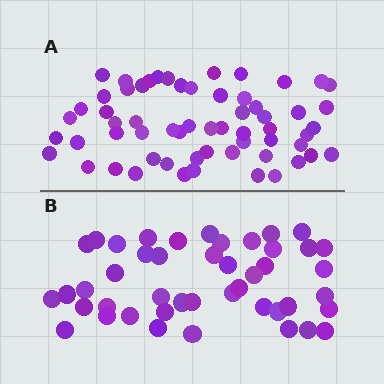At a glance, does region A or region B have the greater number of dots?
Region A (the top region) has more dots.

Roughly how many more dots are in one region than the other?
Region A has approximately 15 more dots than region B.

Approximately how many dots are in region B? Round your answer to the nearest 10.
About 40 dots. (The exact count is 45, which rounds to 40.)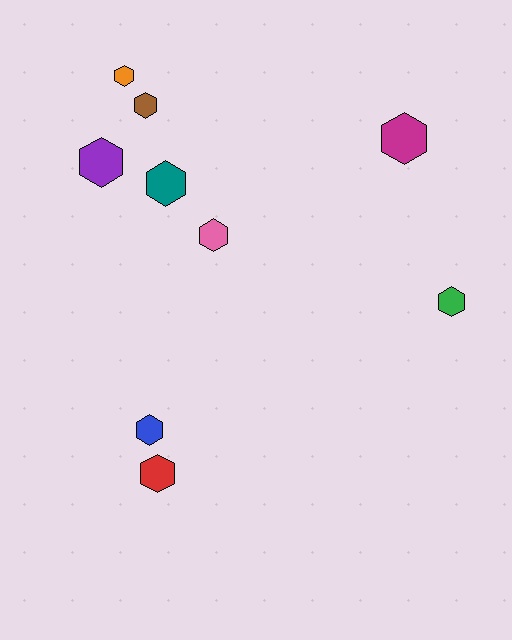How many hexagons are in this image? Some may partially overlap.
There are 9 hexagons.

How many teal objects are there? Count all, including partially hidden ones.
There is 1 teal object.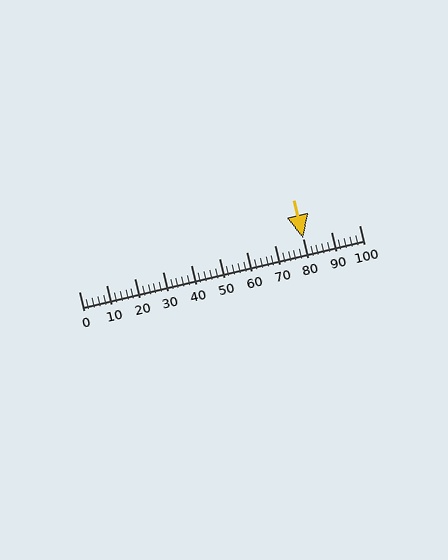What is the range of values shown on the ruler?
The ruler shows values from 0 to 100.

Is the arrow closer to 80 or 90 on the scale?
The arrow is closer to 80.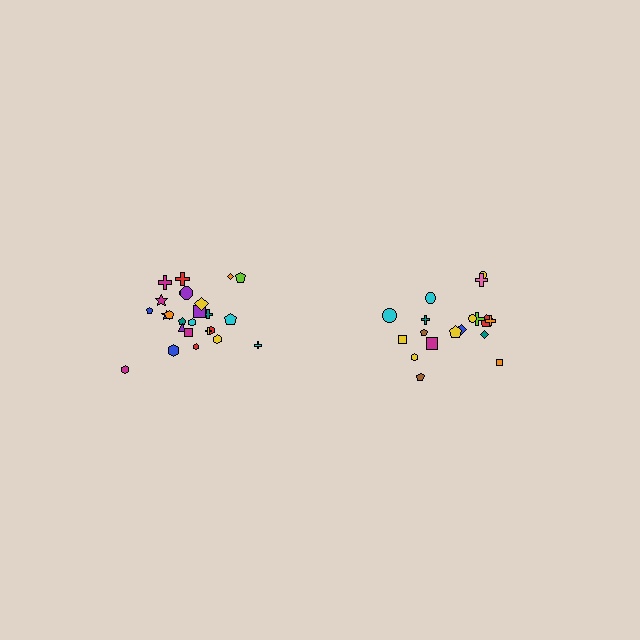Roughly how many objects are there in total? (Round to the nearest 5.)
Roughly 45 objects in total.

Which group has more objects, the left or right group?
The left group.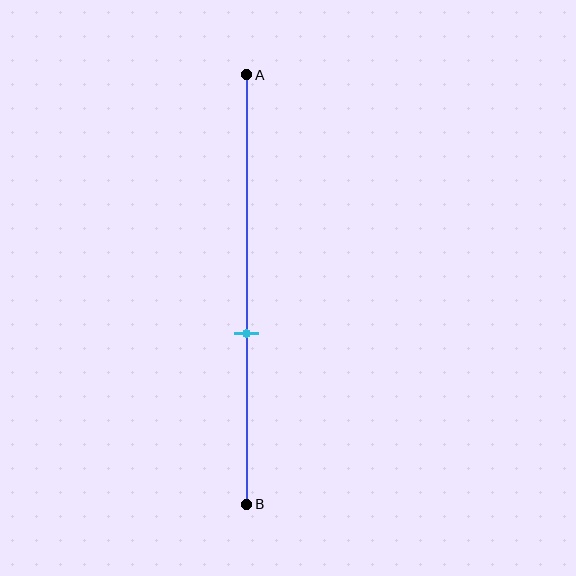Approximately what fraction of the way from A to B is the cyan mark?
The cyan mark is approximately 60% of the way from A to B.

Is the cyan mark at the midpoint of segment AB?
No, the mark is at about 60% from A, not at the 50% midpoint.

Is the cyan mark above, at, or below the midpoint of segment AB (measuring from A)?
The cyan mark is below the midpoint of segment AB.